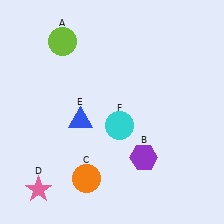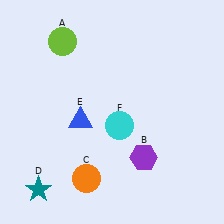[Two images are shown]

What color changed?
The star (D) changed from pink in Image 1 to teal in Image 2.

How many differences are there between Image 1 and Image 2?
There is 1 difference between the two images.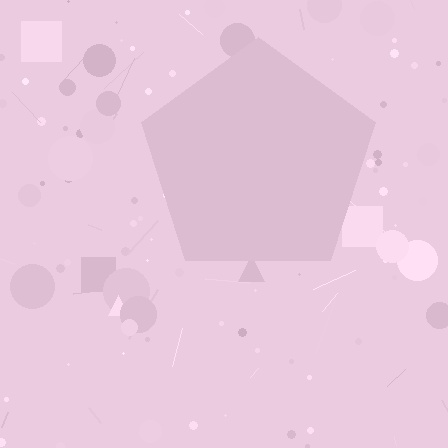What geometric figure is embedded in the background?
A pentagon is embedded in the background.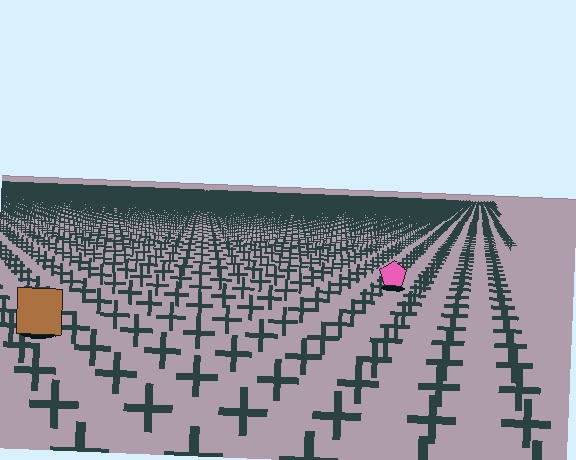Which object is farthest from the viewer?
The pink pentagon is farthest from the viewer. It appears smaller and the ground texture around it is denser.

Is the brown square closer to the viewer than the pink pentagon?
Yes. The brown square is closer — you can tell from the texture gradient: the ground texture is coarser near it.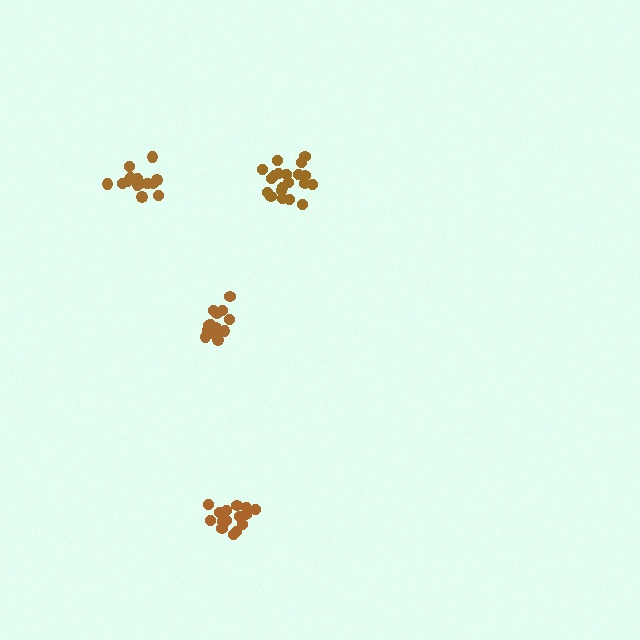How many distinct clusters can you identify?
There are 4 distinct clusters.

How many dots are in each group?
Group 1: 20 dots, Group 2: 15 dots, Group 3: 14 dots, Group 4: 16 dots (65 total).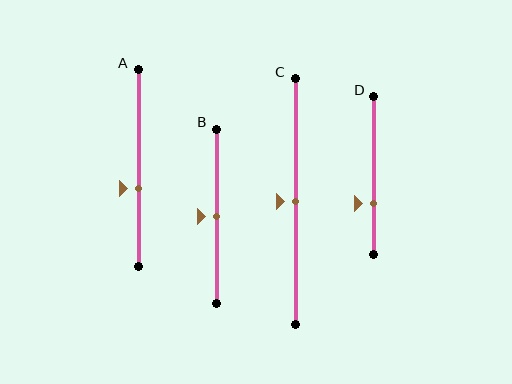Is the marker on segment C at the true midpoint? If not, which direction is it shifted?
Yes, the marker on segment C is at the true midpoint.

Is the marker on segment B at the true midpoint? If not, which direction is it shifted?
Yes, the marker on segment B is at the true midpoint.